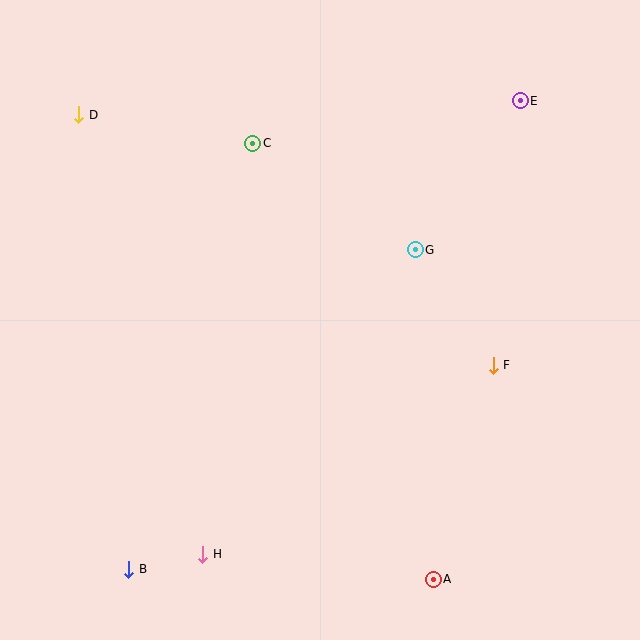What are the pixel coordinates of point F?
Point F is at (493, 365).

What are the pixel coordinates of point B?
Point B is at (129, 569).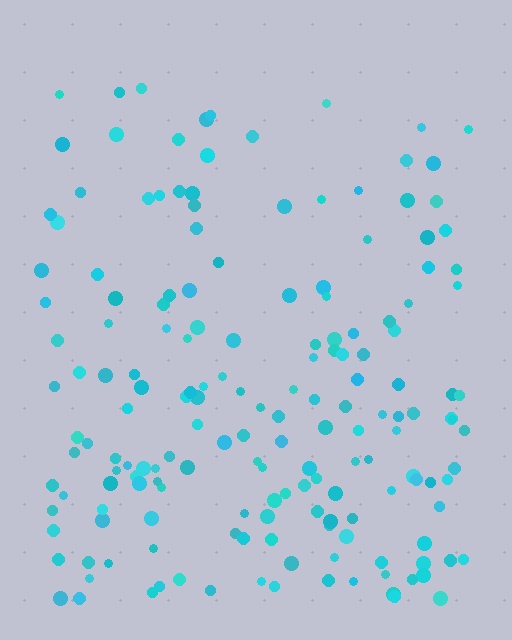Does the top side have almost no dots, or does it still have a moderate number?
Still a moderate number, just noticeably fewer than the bottom.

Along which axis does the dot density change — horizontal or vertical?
Vertical.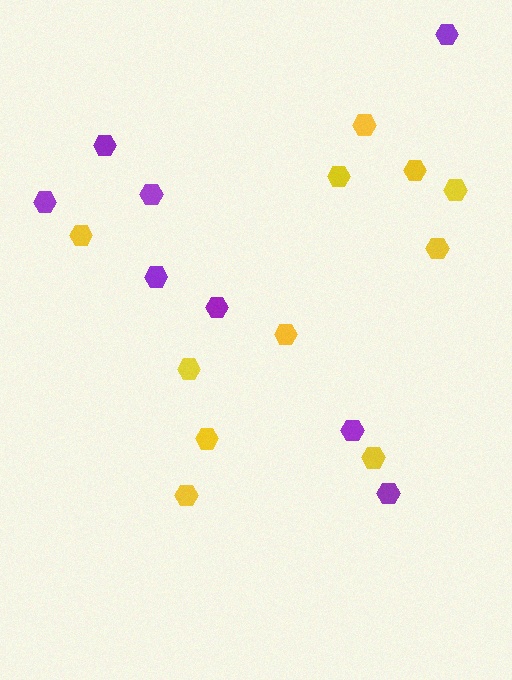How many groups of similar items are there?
There are 2 groups: one group of yellow hexagons (11) and one group of purple hexagons (8).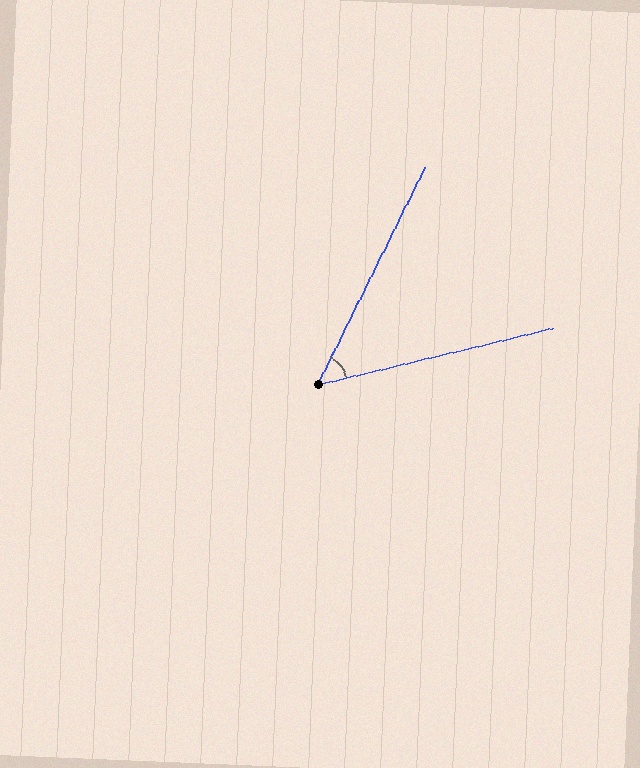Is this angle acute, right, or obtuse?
It is acute.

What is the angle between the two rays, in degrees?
Approximately 50 degrees.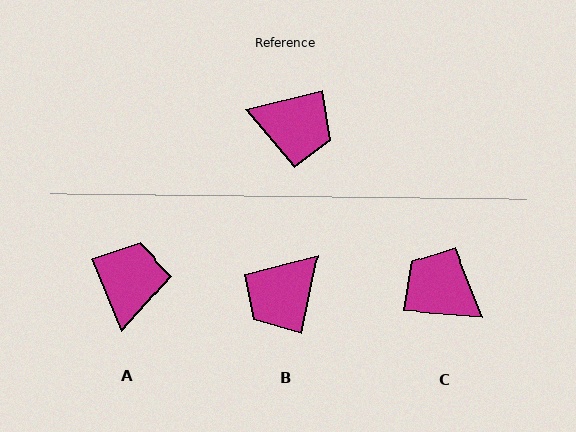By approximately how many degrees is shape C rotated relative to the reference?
Approximately 162 degrees counter-clockwise.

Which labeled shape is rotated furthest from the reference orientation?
C, about 162 degrees away.